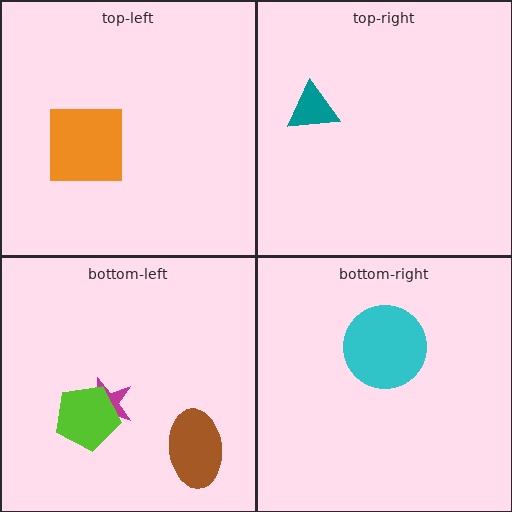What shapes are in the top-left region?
The orange square.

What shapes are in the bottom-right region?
The cyan circle.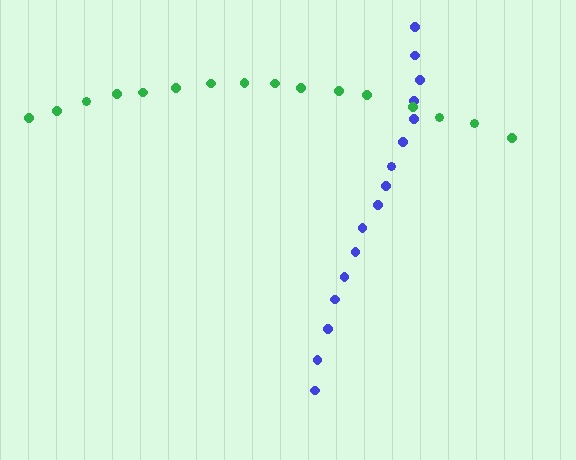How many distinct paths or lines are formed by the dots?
There are 2 distinct paths.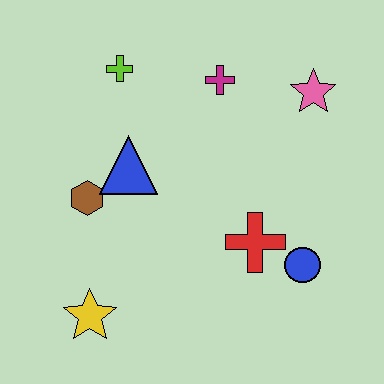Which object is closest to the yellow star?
The brown hexagon is closest to the yellow star.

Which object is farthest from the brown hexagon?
The pink star is farthest from the brown hexagon.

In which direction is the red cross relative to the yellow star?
The red cross is to the right of the yellow star.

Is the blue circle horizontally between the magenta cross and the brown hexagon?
No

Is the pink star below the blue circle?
No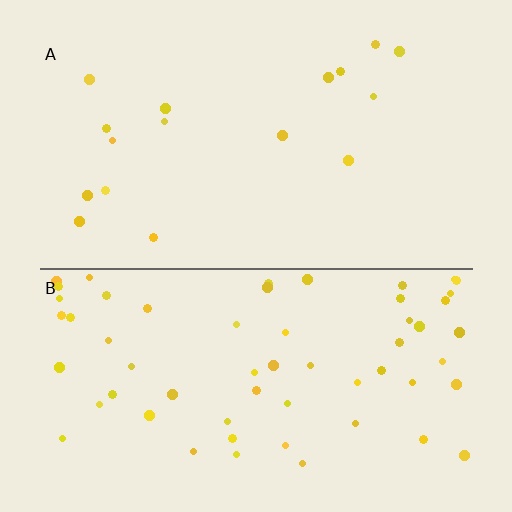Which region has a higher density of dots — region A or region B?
B (the bottom).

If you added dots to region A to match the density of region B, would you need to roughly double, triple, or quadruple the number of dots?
Approximately quadruple.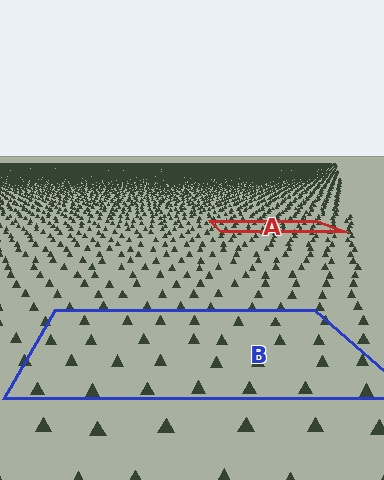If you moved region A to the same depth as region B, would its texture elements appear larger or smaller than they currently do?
They would appear larger. At a closer depth, the same texture elements are projected at a bigger on-screen size.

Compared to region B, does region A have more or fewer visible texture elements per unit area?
Region A has more texture elements per unit area — they are packed more densely because it is farther away.